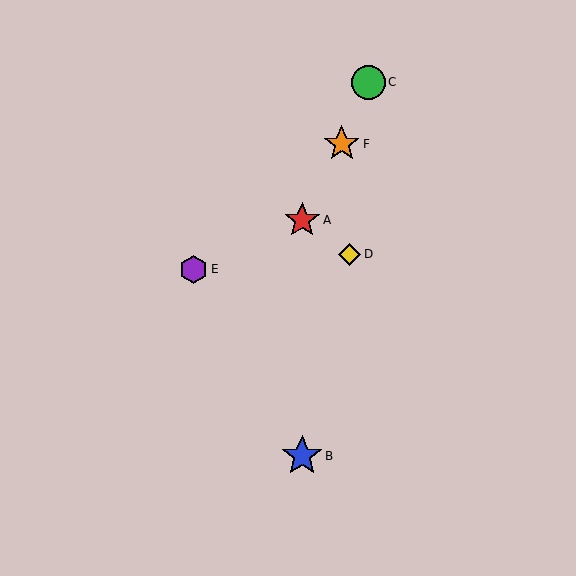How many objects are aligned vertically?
2 objects (A, B) are aligned vertically.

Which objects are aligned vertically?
Objects A, B are aligned vertically.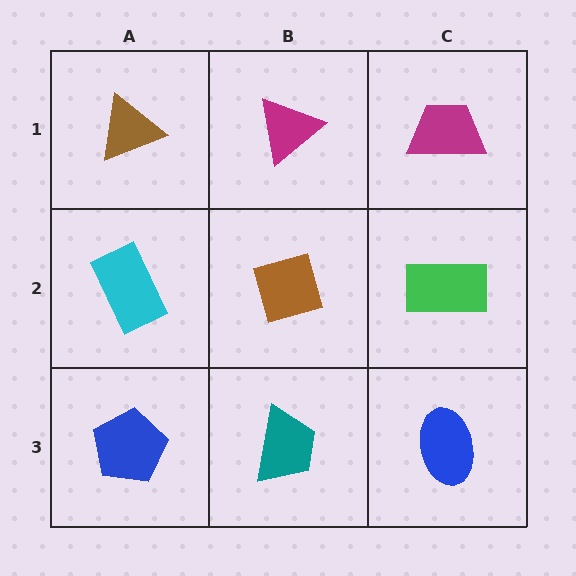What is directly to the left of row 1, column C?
A magenta triangle.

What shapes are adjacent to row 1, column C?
A green rectangle (row 2, column C), a magenta triangle (row 1, column B).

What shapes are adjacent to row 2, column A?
A brown triangle (row 1, column A), a blue pentagon (row 3, column A), a brown diamond (row 2, column B).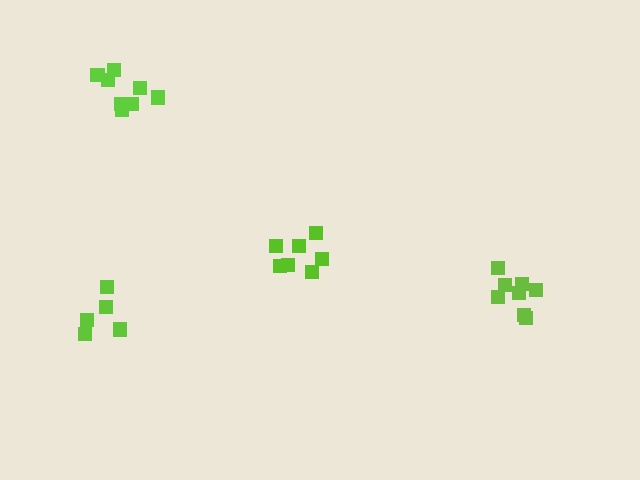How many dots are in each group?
Group 1: 8 dots, Group 2: 8 dots, Group 3: 6 dots, Group 4: 7 dots (29 total).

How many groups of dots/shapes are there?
There are 4 groups.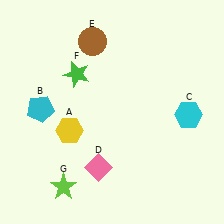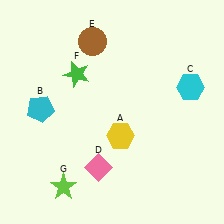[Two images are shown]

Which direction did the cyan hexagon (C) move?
The cyan hexagon (C) moved up.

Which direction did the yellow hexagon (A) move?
The yellow hexagon (A) moved right.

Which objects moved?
The objects that moved are: the yellow hexagon (A), the cyan hexagon (C).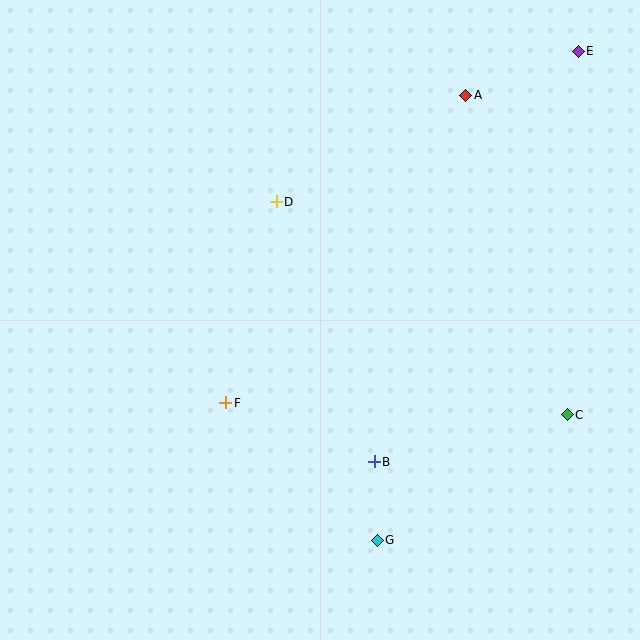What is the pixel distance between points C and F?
The distance between C and F is 341 pixels.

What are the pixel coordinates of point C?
Point C is at (567, 415).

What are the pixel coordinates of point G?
Point G is at (377, 540).